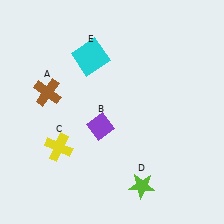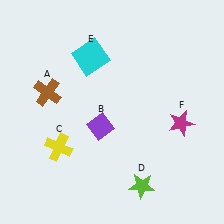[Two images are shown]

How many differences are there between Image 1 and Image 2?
There is 1 difference between the two images.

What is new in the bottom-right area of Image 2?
A magenta star (F) was added in the bottom-right area of Image 2.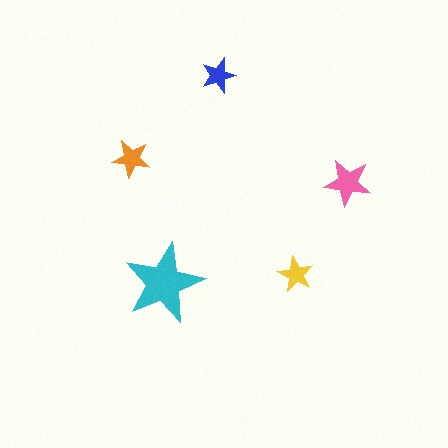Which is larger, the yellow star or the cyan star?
The cyan one.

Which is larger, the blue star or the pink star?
The pink one.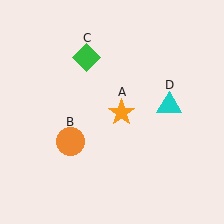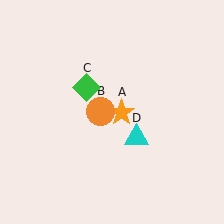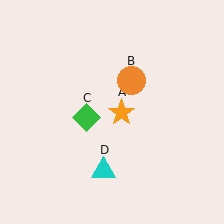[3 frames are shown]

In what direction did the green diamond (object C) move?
The green diamond (object C) moved down.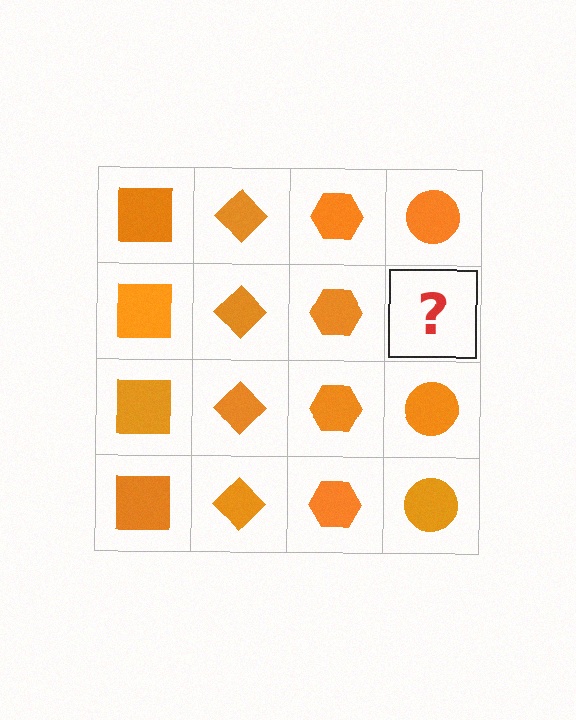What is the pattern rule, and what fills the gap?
The rule is that each column has a consistent shape. The gap should be filled with an orange circle.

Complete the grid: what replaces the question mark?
The question mark should be replaced with an orange circle.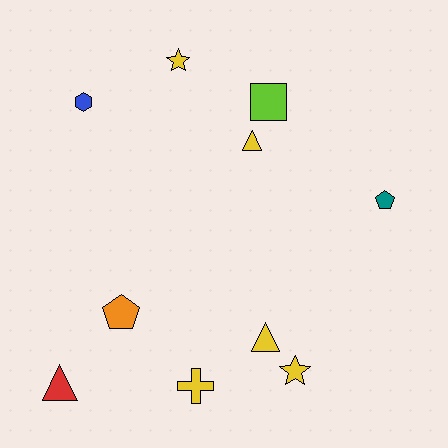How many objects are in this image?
There are 10 objects.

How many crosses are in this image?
There is 1 cross.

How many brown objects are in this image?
There are no brown objects.